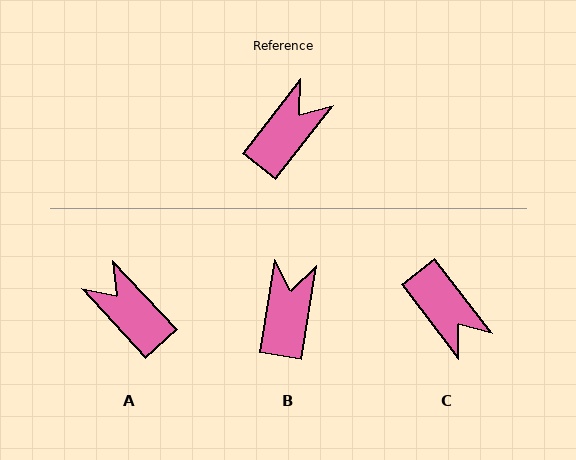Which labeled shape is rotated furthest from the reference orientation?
C, about 104 degrees away.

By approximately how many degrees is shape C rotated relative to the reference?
Approximately 104 degrees clockwise.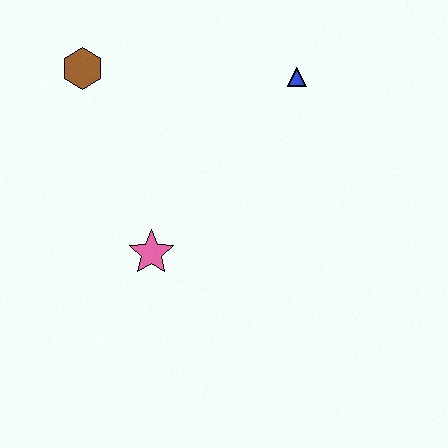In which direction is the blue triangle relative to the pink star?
The blue triangle is above the pink star.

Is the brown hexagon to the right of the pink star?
No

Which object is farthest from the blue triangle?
The pink star is farthest from the blue triangle.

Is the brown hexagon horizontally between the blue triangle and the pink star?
No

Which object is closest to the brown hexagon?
The pink star is closest to the brown hexagon.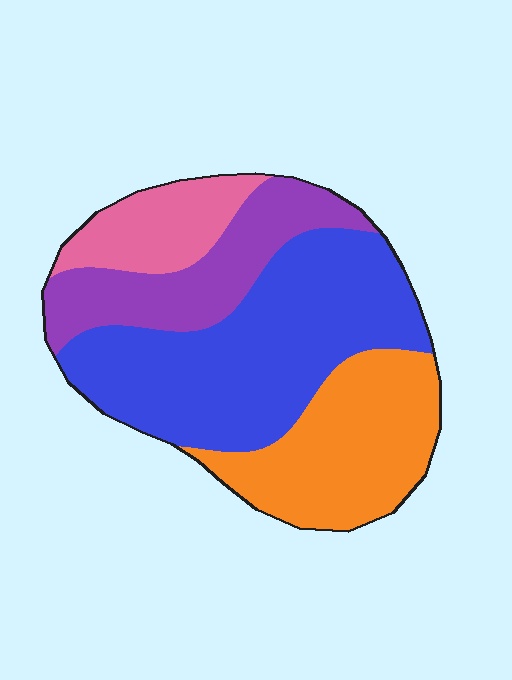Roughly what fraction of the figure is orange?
Orange covers 26% of the figure.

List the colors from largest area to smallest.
From largest to smallest: blue, orange, purple, pink.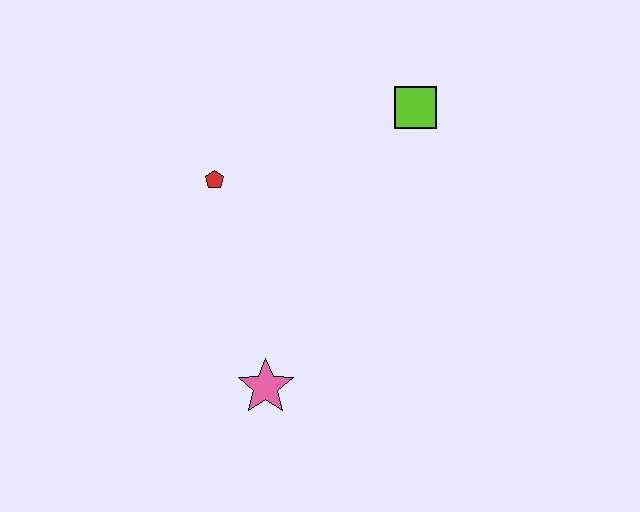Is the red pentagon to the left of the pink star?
Yes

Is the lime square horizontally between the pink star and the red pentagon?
No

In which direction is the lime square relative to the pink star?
The lime square is above the pink star.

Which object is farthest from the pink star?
The lime square is farthest from the pink star.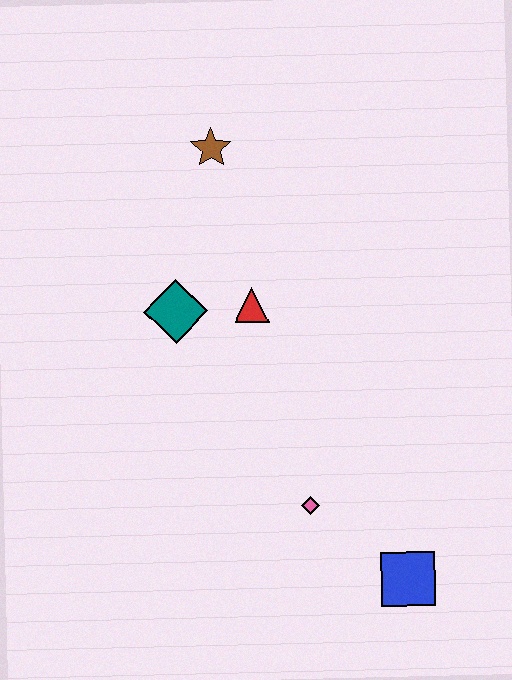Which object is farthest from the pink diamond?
The brown star is farthest from the pink diamond.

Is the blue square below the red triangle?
Yes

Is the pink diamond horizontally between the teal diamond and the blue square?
Yes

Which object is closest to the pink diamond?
The blue square is closest to the pink diamond.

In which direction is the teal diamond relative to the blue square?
The teal diamond is above the blue square.